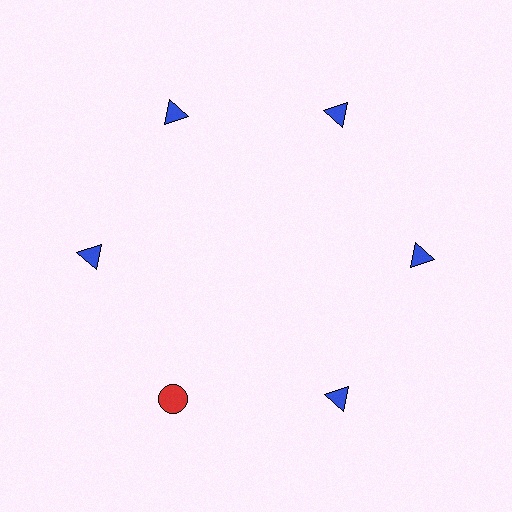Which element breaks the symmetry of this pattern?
The red circle at roughly the 7 o'clock position breaks the symmetry. All other shapes are blue triangles.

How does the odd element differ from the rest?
It differs in both color (red instead of blue) and shape (circle instead of triangle).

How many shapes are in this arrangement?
There are 6 shapes arranged in a ring pattern.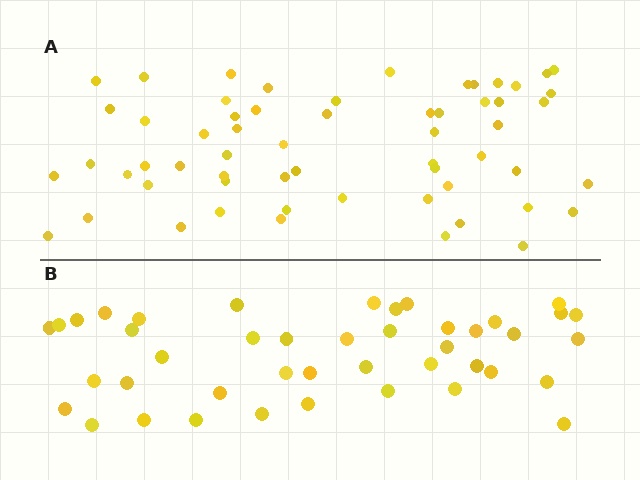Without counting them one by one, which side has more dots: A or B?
Region A (the top region) has more dots.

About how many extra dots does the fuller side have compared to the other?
Region A has approximately 15 more dots than region B.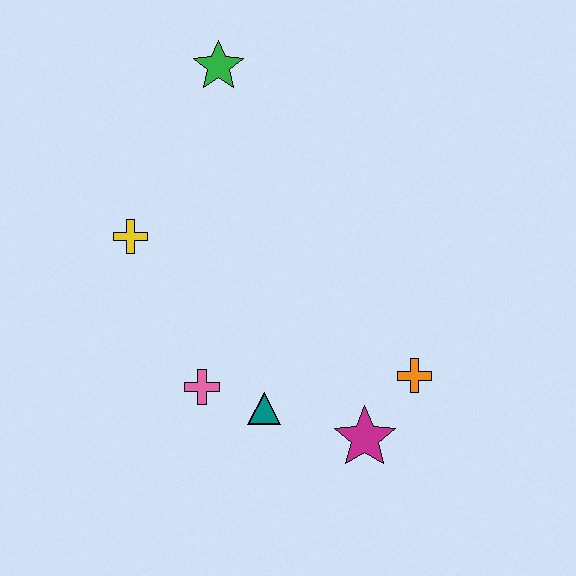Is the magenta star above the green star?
No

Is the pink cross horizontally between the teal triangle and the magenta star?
No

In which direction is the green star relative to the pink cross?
The green star is above the pink cross.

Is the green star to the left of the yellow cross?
No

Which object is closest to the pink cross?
The teal triangle is closest to the pink cross.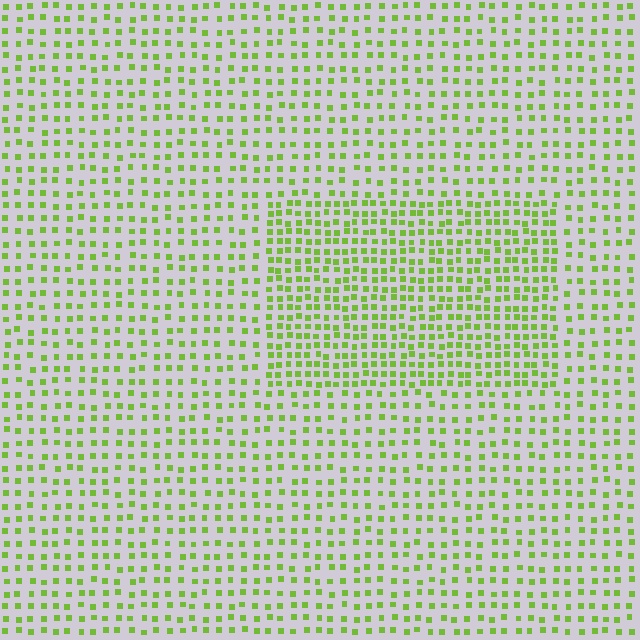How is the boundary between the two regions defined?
The boundary is defined by a change in element density (approximately 1.7x ratio). All elements are the same color, size, and shape.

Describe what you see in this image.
The image contains small lime elements arranged at two different densities. A rectangle-shaped region is visible where the elements are more densely packed than the surrounding area.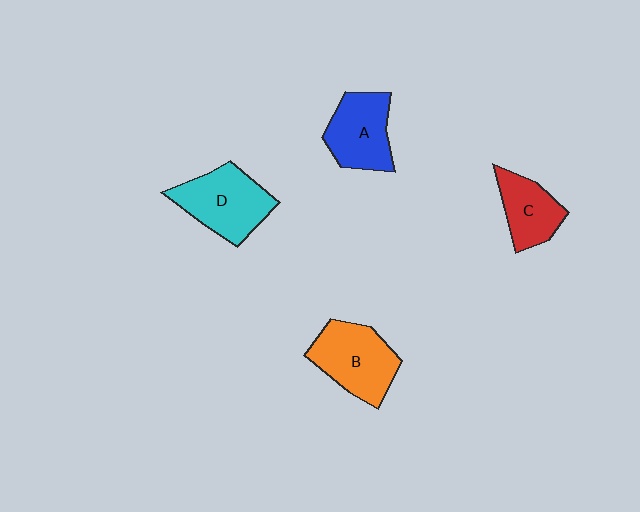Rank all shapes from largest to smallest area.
From largest to smallest: D (cyan), B (orange), A (blue), C (red).